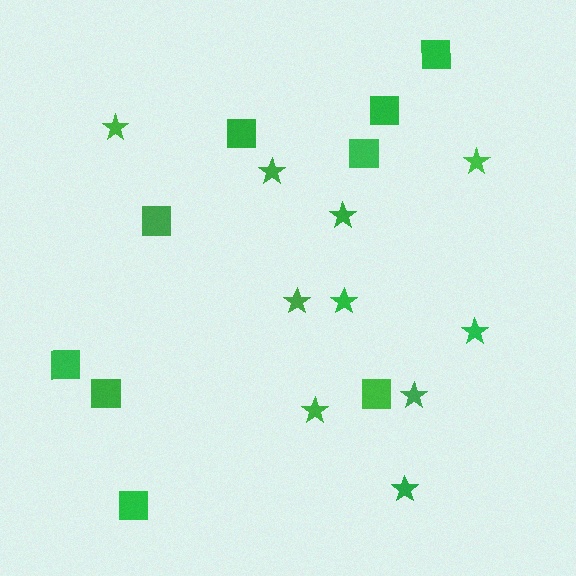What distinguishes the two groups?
There are 2 groups: one group of squares (9) and one group of stars (10).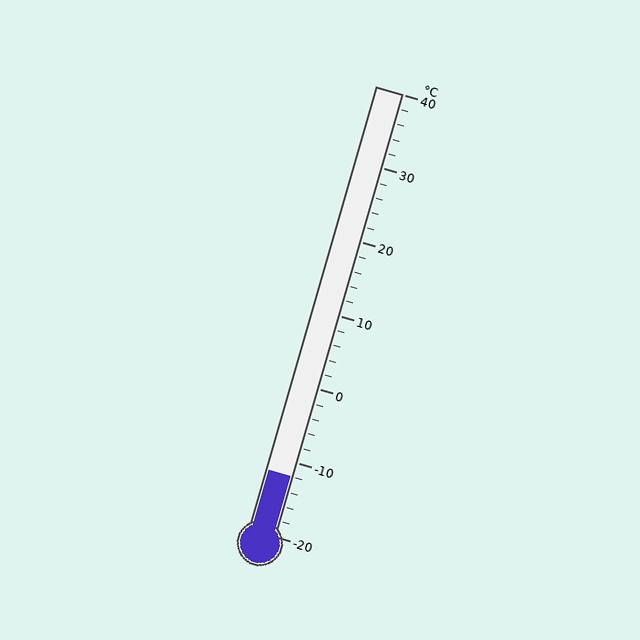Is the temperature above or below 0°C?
The temperature is below 0°C.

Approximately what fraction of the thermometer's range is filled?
The thermometer is filled to approximately 15% of its range.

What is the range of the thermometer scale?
The thermometer scale ranges from -20°C to 40°C.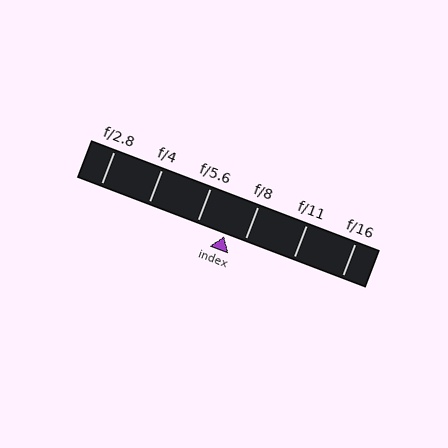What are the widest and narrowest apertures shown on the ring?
The widest aperture shown is f/2.8 and the narrowest is f/16.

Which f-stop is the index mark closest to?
The index mark is closest to f/8.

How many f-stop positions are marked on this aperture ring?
There are 6 f-stop positions marked.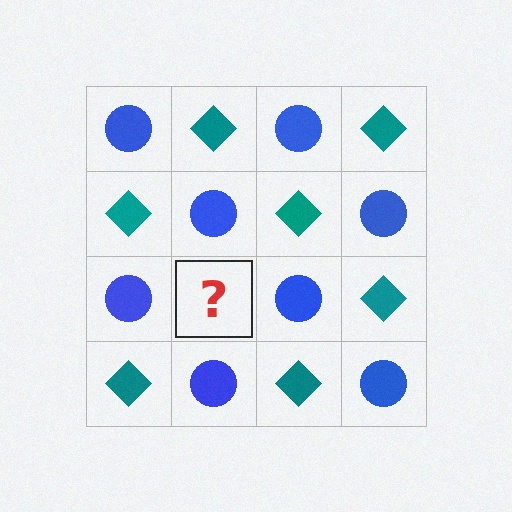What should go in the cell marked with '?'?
The missing cell should contain a teal diamond.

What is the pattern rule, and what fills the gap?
The rule is that it alternates blue circle and teal diamond in a checkerboard pattern. The gap should be filled with a teal diamond.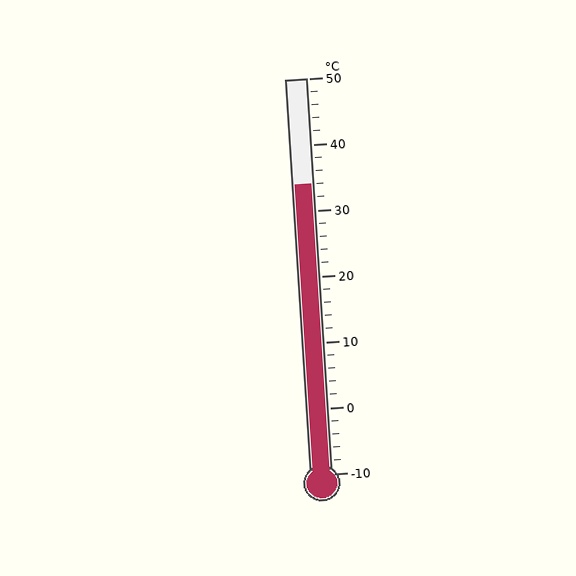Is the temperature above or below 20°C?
The temperature is above 20°C.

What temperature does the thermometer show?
The thermometer shows approximately 34°C.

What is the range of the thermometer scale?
The thermometer scale ranges from -10°C to 50°C.